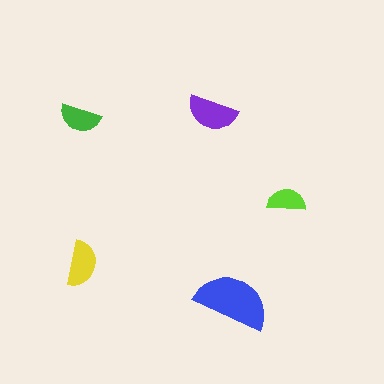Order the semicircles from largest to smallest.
the blue one, the purple one, the yellow one, the green one, the lime one.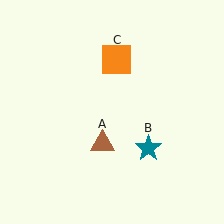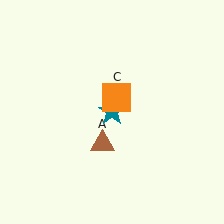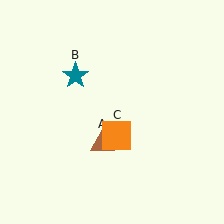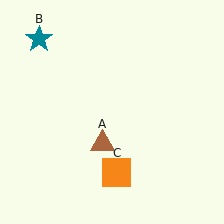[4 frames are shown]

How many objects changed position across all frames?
2 objects changed position: teal star (object B), orange square (object C).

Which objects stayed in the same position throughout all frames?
Brown triangle (object A) remained stationary.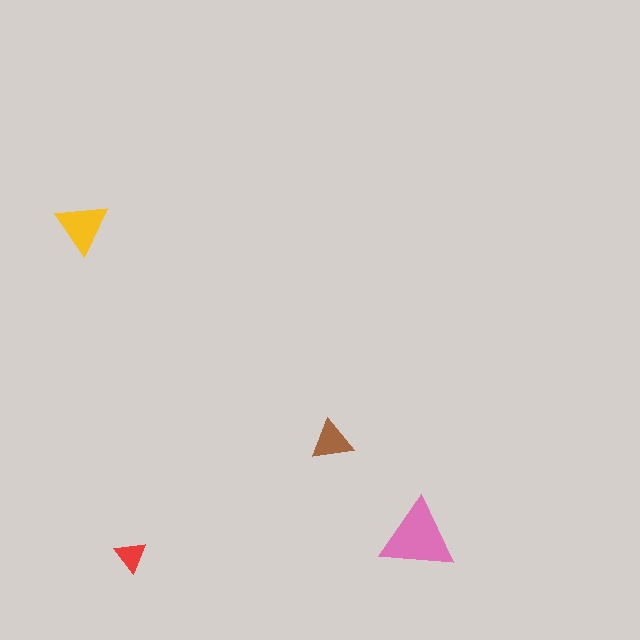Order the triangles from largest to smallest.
the pink one, the yellow one, the brown one, the red one.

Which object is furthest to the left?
The yellow triangle is leftmost.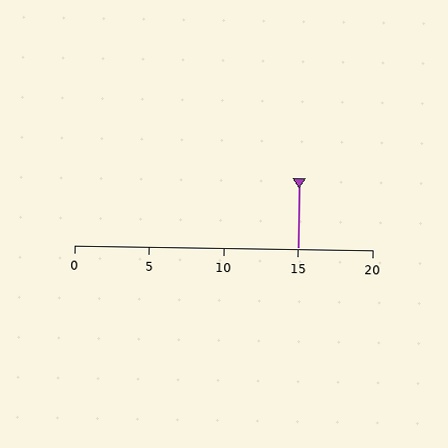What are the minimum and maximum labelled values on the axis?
The axis runs from 0 to 20.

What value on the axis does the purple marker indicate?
The marker indicates approximately 15.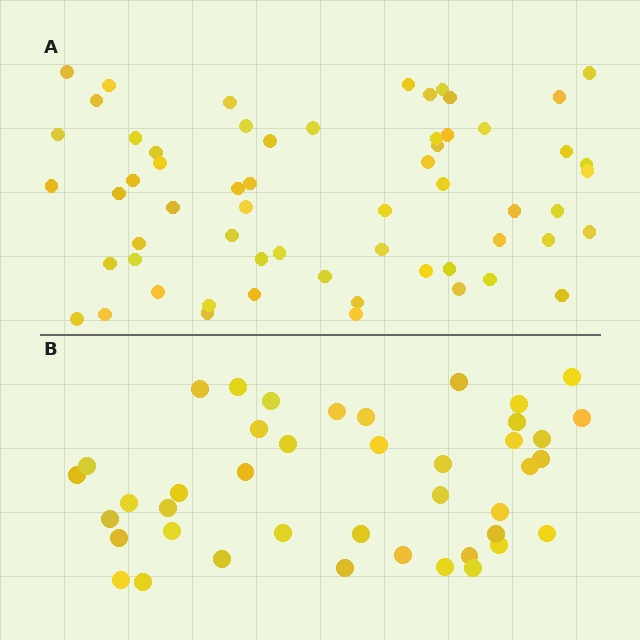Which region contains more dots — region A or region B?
Region A (the top region) has more dots.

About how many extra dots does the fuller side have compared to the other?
Region A has approximately 20 more dots than region B.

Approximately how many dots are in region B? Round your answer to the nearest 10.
About 40 dots. (The exact count is 42, which rounds to 40.)